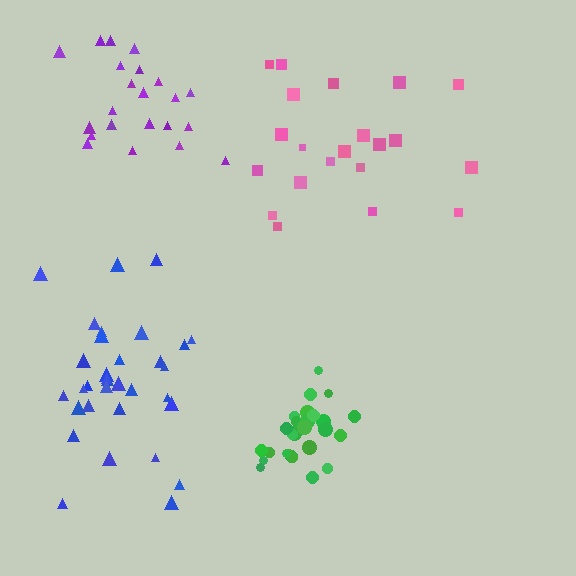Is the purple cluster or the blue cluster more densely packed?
Purple.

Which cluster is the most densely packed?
Green.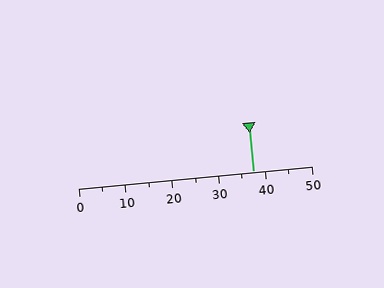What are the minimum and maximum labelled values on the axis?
The axis runs from 0 to 50.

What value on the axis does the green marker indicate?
The marker indicates approximately 37.5.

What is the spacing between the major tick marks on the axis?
The major ticks are spaced 10 apart.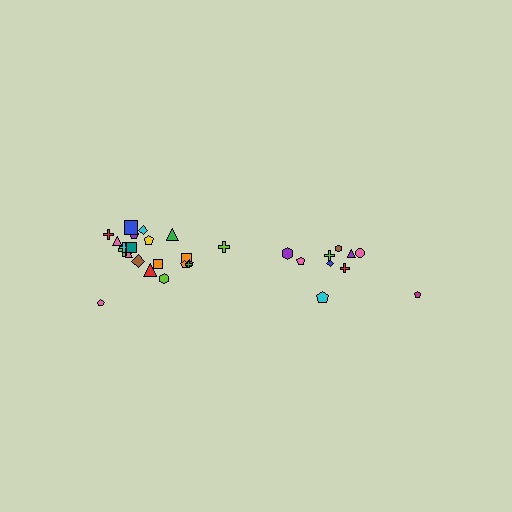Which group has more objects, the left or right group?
The left group.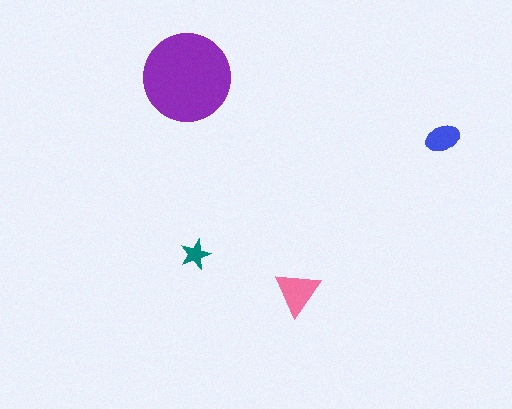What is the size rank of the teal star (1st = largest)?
4th.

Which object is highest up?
The purple circle is topmost.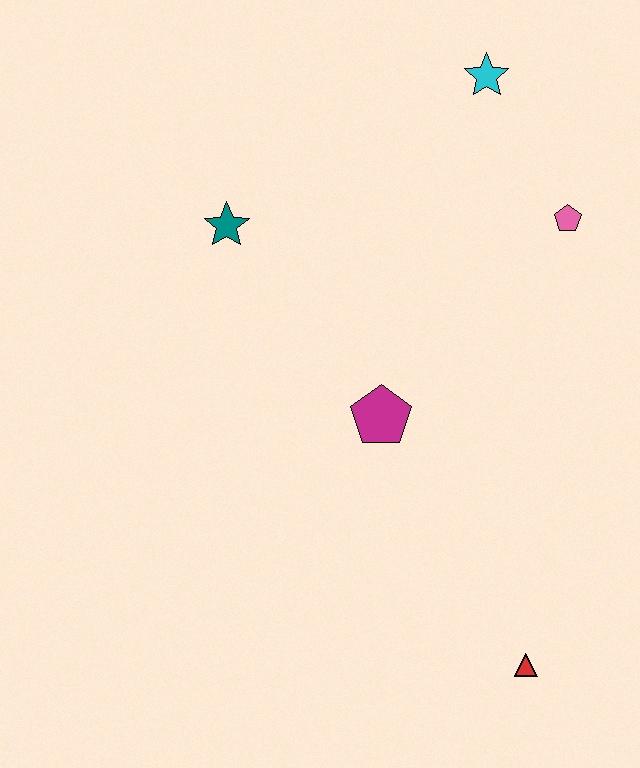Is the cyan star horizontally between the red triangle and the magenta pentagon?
Yes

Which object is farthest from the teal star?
The red triangle is farthest from the teal star.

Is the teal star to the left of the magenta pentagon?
Yes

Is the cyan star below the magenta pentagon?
No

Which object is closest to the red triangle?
The magenta pentagon is closest to the red triangle.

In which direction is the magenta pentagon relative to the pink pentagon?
The magenta pentagon is below the pink pentagon.